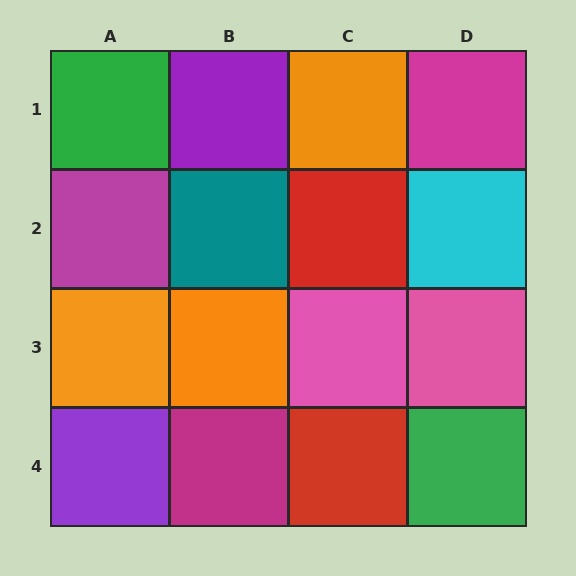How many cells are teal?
1 cell is teal.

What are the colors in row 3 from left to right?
Orange, orange, pink, pink.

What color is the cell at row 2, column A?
Magenta.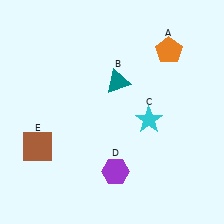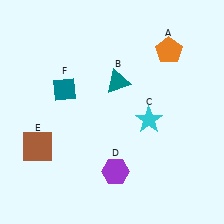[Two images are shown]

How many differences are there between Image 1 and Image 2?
There is 1 difference between the two images.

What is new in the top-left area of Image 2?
A teal diamond (F) was added in the top-left area of Image 2.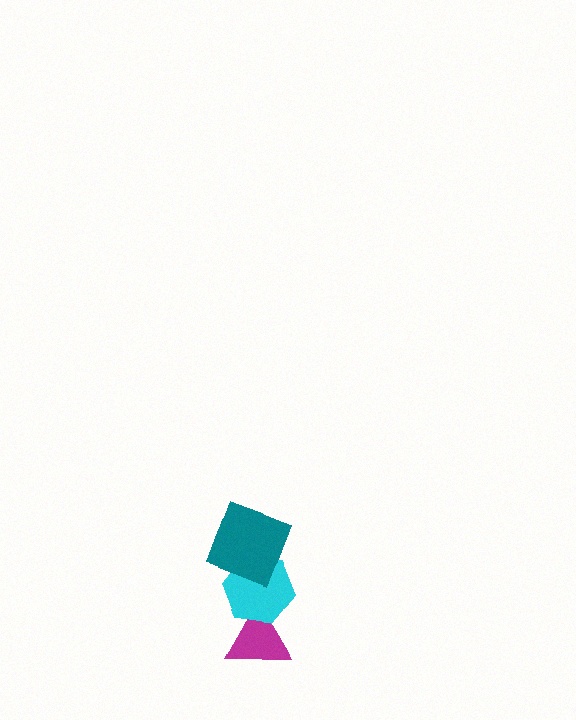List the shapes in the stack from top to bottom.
From top to bottom: the teal square, the cyan hexagon, the magenta triangle.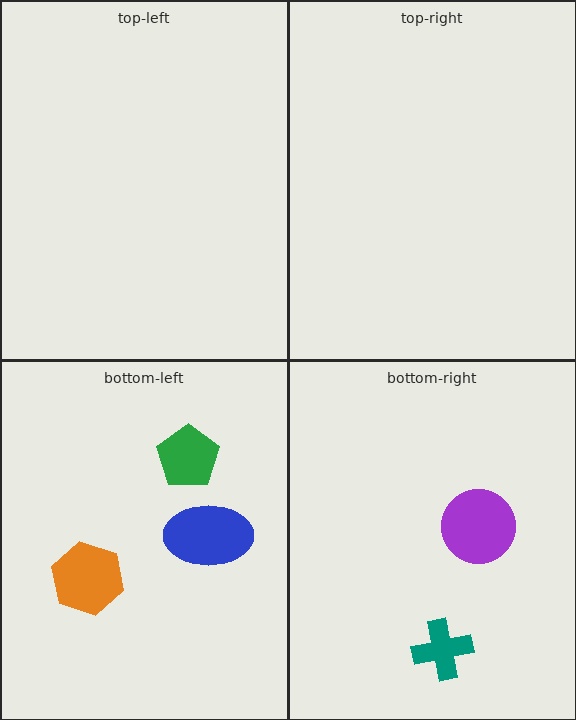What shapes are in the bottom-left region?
The orange hexagon, the green pentagon, the blue ellipse.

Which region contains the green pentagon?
The bottom-left region.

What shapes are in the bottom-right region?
The purple circle, the teal cross.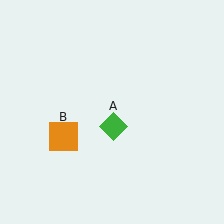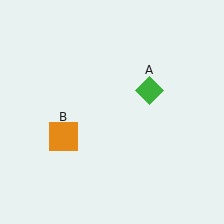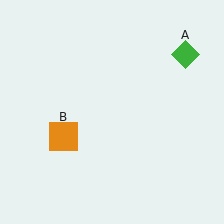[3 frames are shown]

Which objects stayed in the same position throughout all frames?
Orange square (object B) remained stationary.